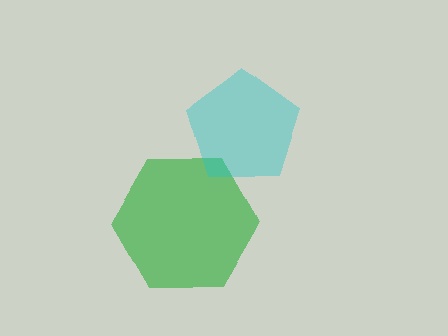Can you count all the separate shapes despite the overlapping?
Yes, there are 2 separate shapes.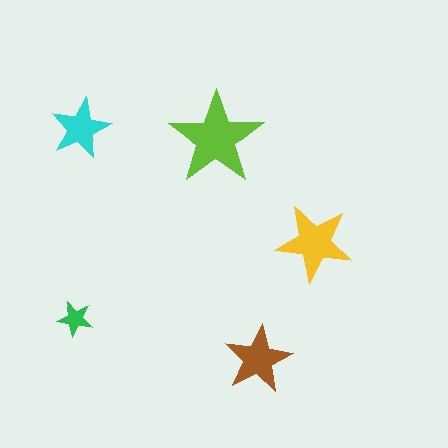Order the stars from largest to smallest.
the lime one, the yellow one, the brown one, the cyan one, the green one.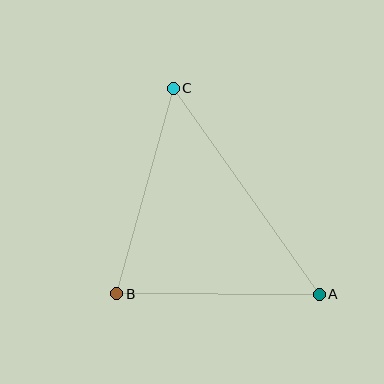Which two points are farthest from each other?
Points A and C are farthest from each other.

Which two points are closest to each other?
Points A and B are closest to each other.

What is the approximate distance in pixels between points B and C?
The distance between B and C is approximately 213 pixels.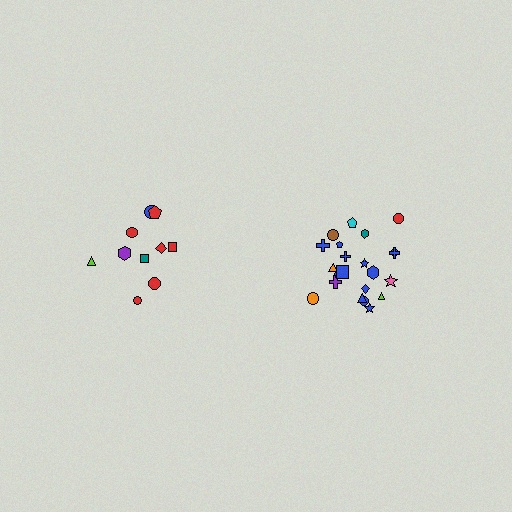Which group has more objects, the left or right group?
The right group.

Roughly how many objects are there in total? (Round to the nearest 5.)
Roughly 30 objects in total.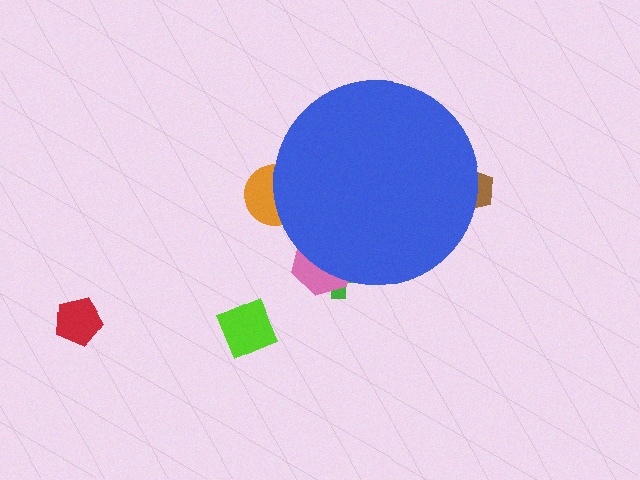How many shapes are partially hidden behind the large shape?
4 shapes are partially hidden.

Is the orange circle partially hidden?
Yes, the orange circle is partially hidden behind the blue circle.